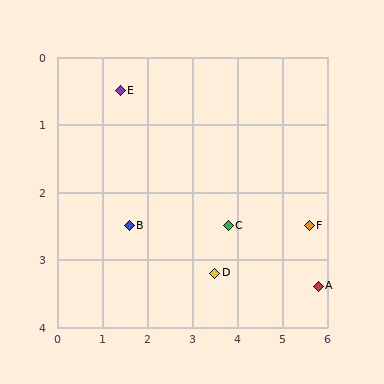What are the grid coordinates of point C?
Point C is at approximately (3.8, 2.5).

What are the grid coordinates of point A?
Point A is at approximately (5.8, 3.4).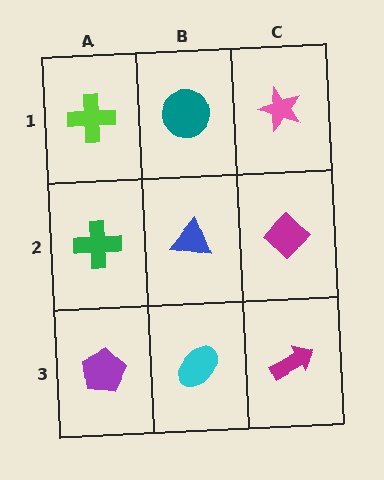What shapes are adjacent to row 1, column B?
A blue triangle (row 2, column B), a lime cross (row 1, column A), a pink star (row 1, column C).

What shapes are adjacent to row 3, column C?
A magenta diamond (row 2, column C), a cyan ellipse (row 3, column B).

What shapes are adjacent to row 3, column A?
A green cross (row 2, column A), a cyan ellipse (row 3, column B).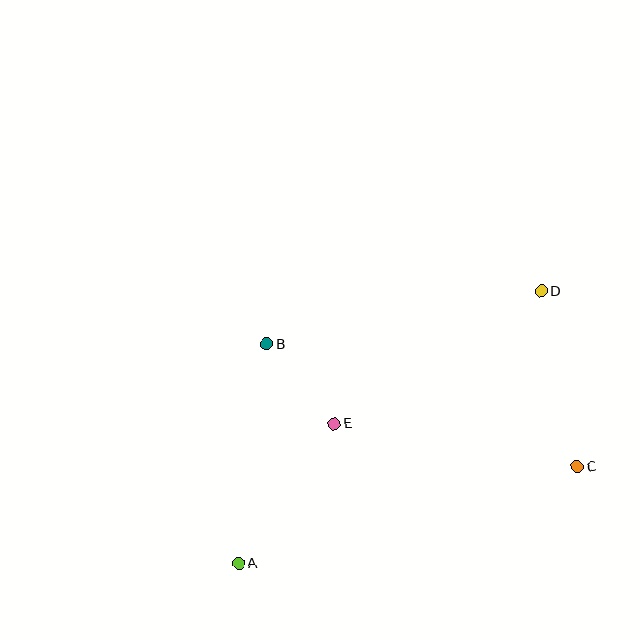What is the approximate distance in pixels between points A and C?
The distance between A and C is approximately 352 pixels.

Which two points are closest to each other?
Points B and E are closest to each other.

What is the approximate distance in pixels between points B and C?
The distance between B and C is approximately 334 pixels.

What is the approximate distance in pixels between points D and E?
The distance between D and E is approximately 245 pixels.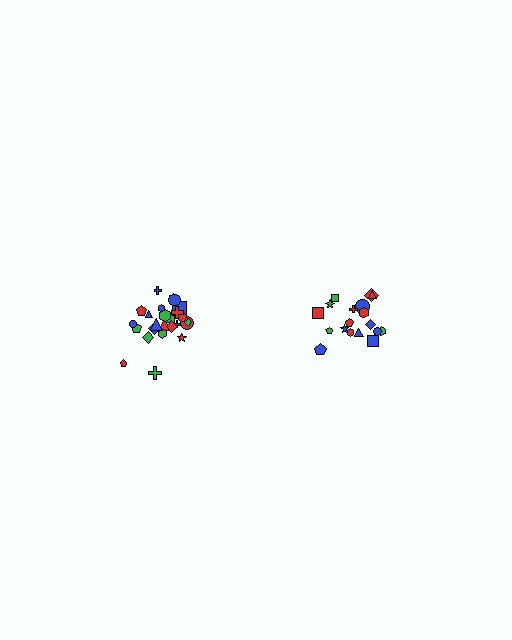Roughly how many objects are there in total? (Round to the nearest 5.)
Roughly 45 objects in total.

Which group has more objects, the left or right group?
The left group.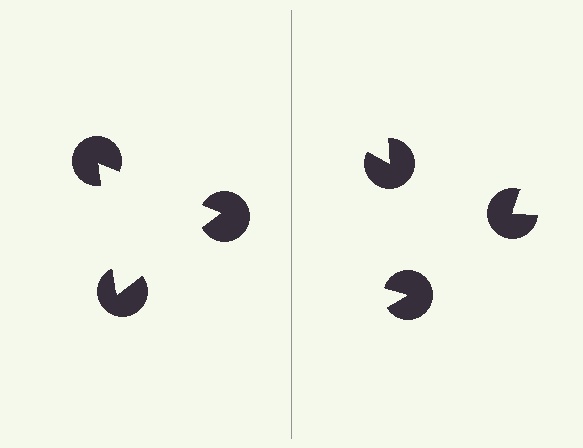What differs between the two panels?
The pac-man discs are positioned identically on both sides; only the wedge orientations differ. On the left they align to a triangle; on the right they are misaligned.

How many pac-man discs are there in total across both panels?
6 — 3 on each side.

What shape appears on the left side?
An illusory triangle.